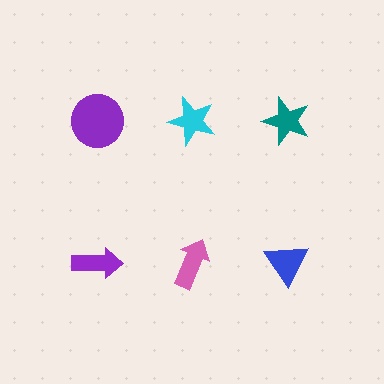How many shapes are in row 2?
3 shapes.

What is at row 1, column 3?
A teal star.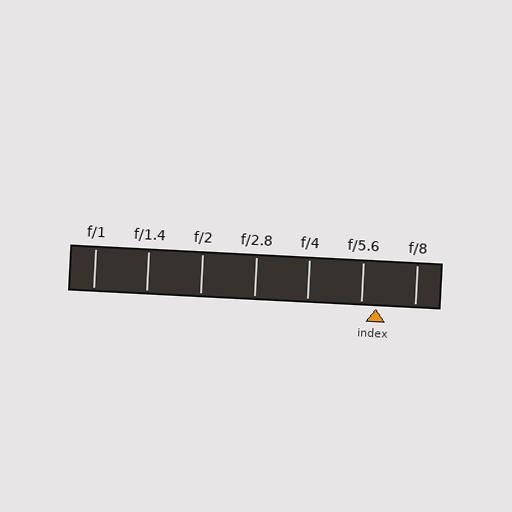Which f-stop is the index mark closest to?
The index mark is closest to f/5.6.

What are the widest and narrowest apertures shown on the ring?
The widest aperture shown is f/1 and the narrowest is f/8.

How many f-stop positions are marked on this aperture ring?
There are 7 f-stop positions marked.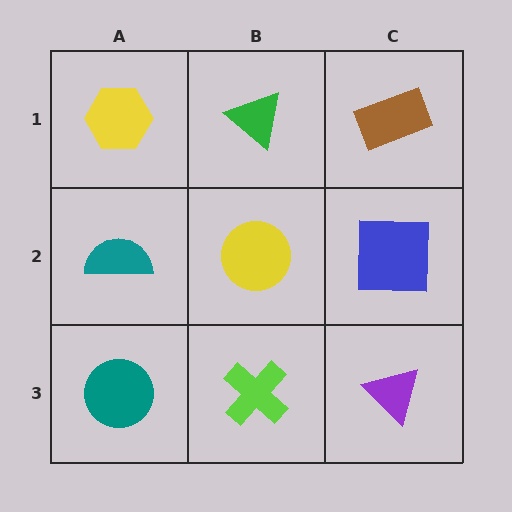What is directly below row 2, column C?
A purple triangle.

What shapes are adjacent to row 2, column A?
A yellow hexagon (row 1, column A), a teal circle (row 3, column A), a yellow circle (row 2, column B).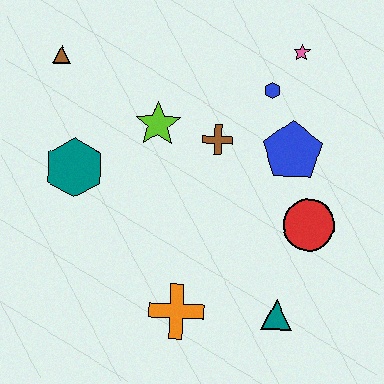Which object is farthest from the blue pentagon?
The brown triangle is farthest from the blue pentagon.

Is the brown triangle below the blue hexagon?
No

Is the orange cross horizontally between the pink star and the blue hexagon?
No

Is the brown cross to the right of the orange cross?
Yes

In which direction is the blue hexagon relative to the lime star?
The blue hexagon is to the right of the lime star.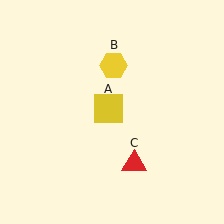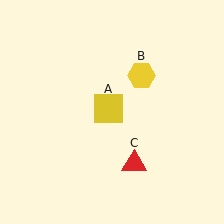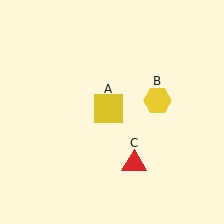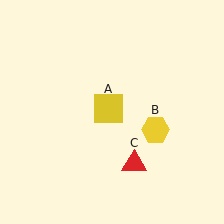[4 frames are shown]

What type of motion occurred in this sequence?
The yellow hexagon (object B) rotated clockwise around the center of the scene.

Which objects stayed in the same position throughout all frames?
Yellow square (object A) and red triangle (object C) remained stationary.